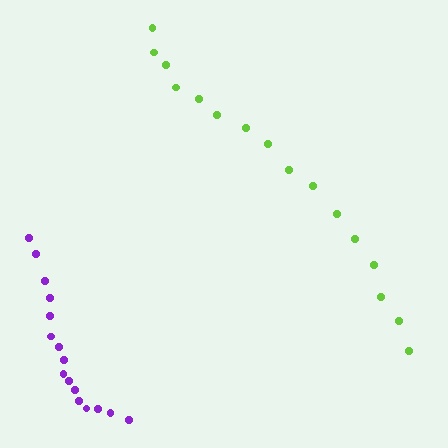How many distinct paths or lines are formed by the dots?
There are 2 distinct paths.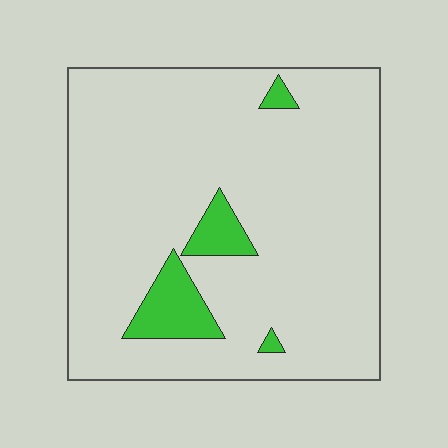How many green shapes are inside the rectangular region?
4.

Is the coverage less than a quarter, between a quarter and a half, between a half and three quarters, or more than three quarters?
Less than a quarter.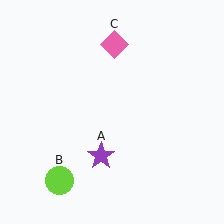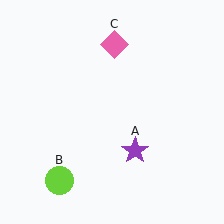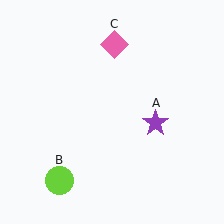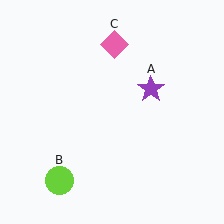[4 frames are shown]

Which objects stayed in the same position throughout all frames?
Lime circle (object B) and pink diamond (object C) remained stationary.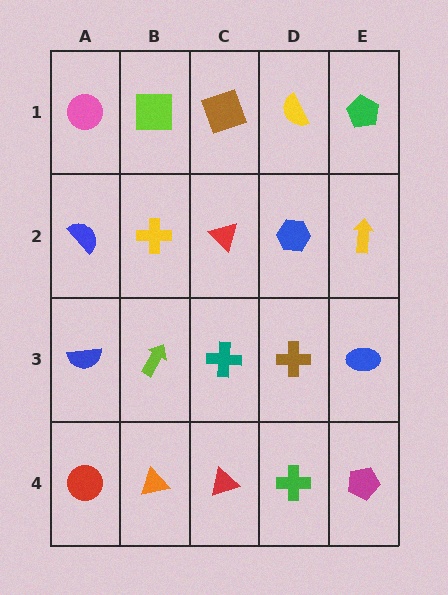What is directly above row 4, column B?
A lime arrow.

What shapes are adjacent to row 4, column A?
A blue semicircle (row 3, column A), an orange triangle (row 4, column B).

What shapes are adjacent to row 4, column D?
A brown cross (row 3, column D), a red triangle (row 4, column C), a magenta pentagon (row 4, column E).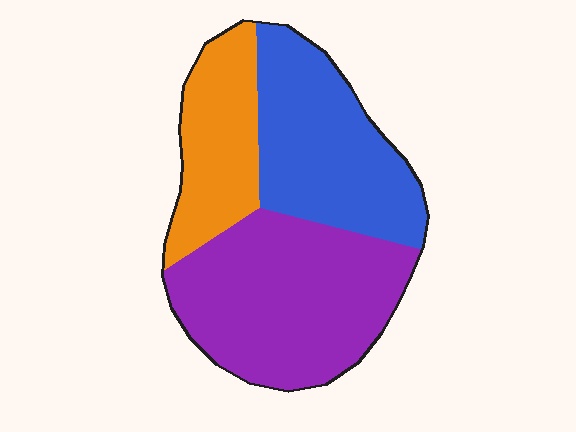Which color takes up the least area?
Orange, at roughly 20%.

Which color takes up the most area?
Purple, at roughly 45%.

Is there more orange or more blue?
Blue.